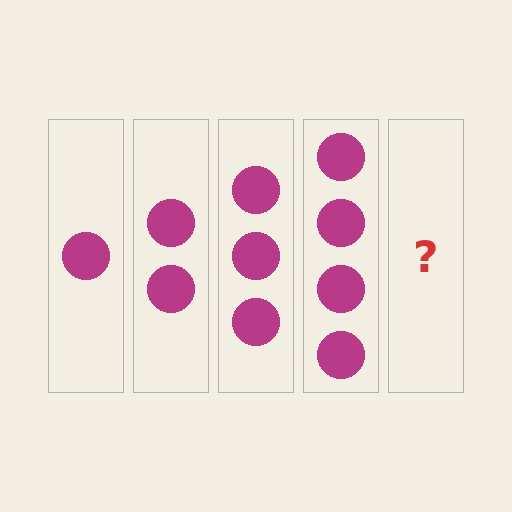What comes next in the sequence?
The next element should be 5 circles.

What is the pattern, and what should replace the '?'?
The pattern is that each step adds one more circle. The '?' should be 5 circles.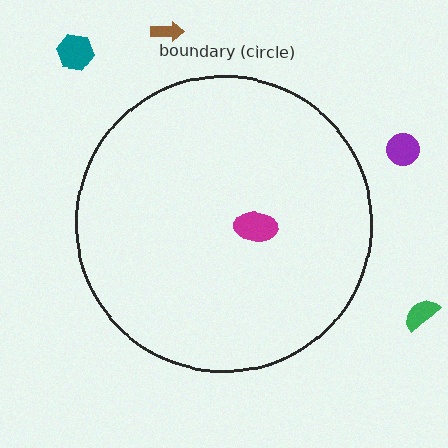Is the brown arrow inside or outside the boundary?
Outside.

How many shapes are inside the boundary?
1 inside, 4 outside.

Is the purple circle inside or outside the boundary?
Outside.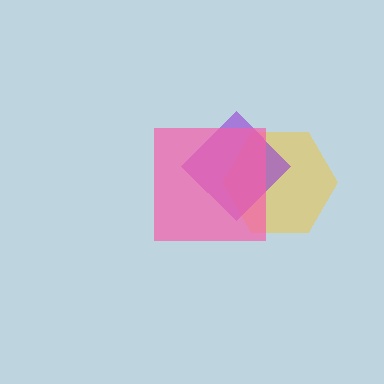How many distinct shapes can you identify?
There are 3 distinct shapes: a yellow hexagon, a purple diamond, a pink square.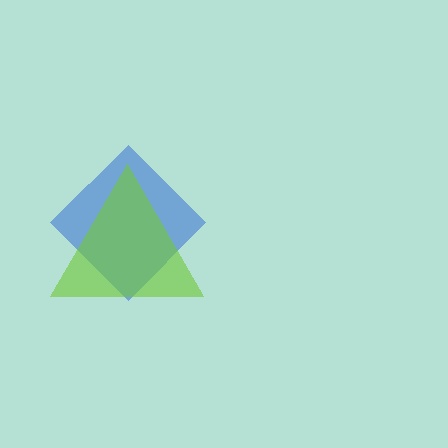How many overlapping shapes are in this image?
There are 2 overlapping shapes in the image.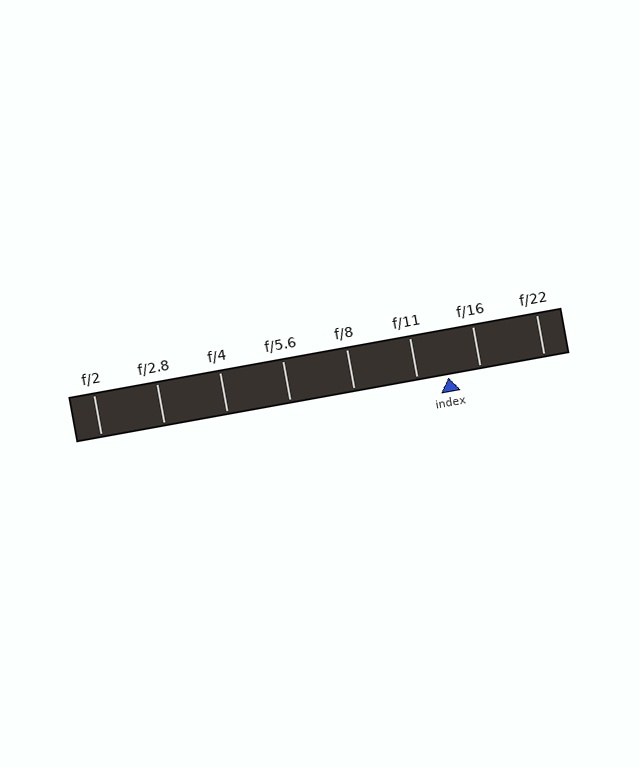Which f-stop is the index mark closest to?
The index mark is closest to f/11.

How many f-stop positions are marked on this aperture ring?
There are 8 f-stop positions marked.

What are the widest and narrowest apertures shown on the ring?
The widest aperture shown is f/2 and the narrowest is f/22.